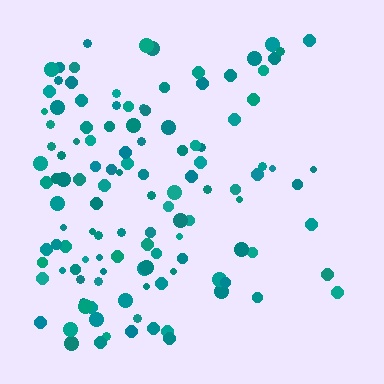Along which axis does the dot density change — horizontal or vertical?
Horizontal.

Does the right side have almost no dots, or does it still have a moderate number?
Still a moderate number, just noticeably fewer than the left.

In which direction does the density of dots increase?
From right to left, with the left side densest.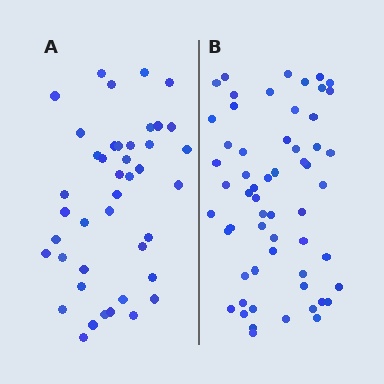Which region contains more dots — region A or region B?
Region B (the right region) has more dots.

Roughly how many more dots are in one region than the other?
Region B has approximately 15 more dots than region A.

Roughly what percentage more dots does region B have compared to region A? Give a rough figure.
About 40% more.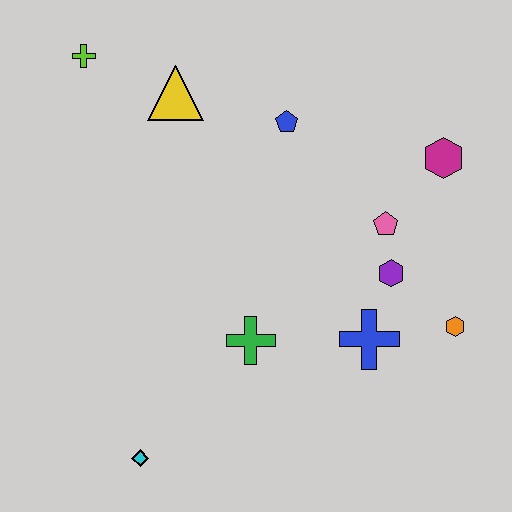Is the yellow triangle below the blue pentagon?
No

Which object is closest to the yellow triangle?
The lime cross is closest to the yellow triangle.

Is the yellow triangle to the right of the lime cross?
Yes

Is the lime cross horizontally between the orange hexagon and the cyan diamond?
No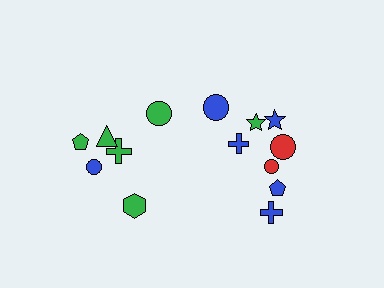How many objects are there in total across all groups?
There are 14 objects.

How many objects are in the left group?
There are 6 objects.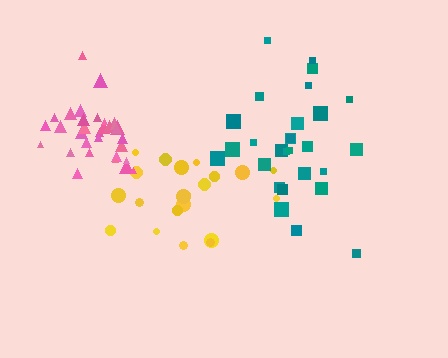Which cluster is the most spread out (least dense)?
Yellow.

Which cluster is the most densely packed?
Pink.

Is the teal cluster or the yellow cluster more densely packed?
Teal.